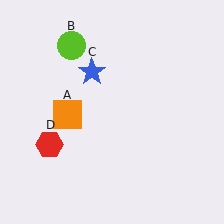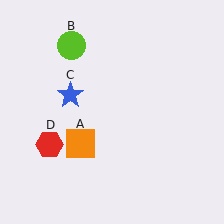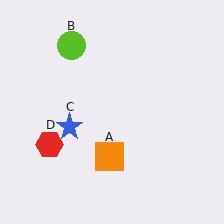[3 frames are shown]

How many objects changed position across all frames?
2 objects changed position: orange square (object A), blue star (object C).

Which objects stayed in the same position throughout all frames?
Lime circle (object B) and red hexagon (object D) remained stationary.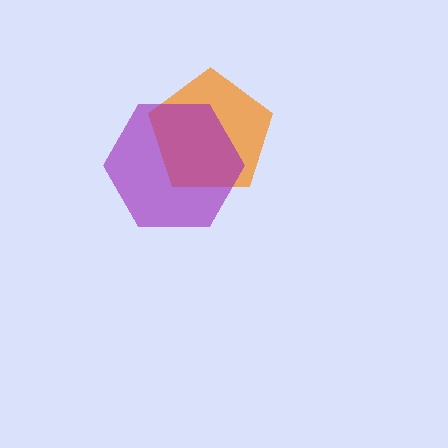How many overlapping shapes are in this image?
There are 2 overlapping shapes in the image.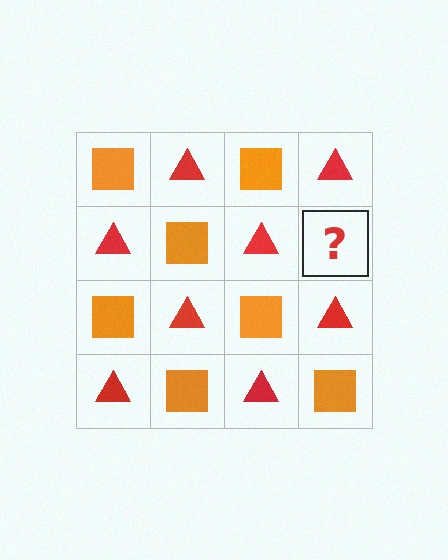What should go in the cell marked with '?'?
The missing cell should contain an orange square.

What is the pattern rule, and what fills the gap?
The rule is that it alternates orange square and red triangle in a checkerboard pattern. The gap should be filled with an orange square.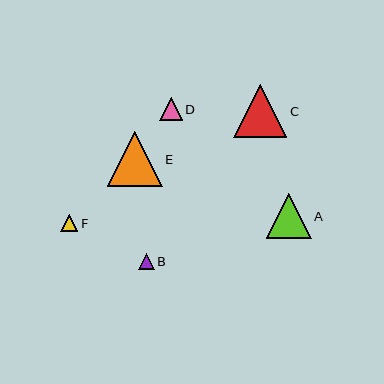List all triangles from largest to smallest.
From largest to smallest: E, C, A, D, F, B.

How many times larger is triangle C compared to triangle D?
Triangle C is approximately 2.3 times the size of triangle D.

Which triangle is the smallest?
Triangle B is the smallest with a size of approximately 16 pixels.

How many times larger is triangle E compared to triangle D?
Triangle E is approximately 2.4 times the size of triangle D.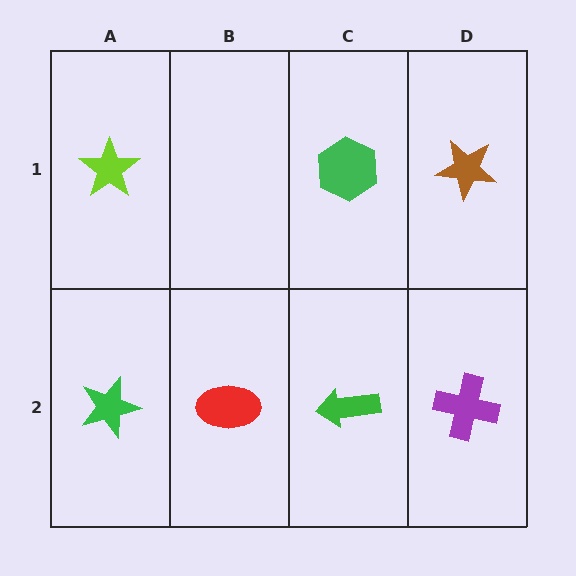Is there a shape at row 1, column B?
No, that cell is empty.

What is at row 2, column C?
A green arrow.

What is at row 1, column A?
A lime star.